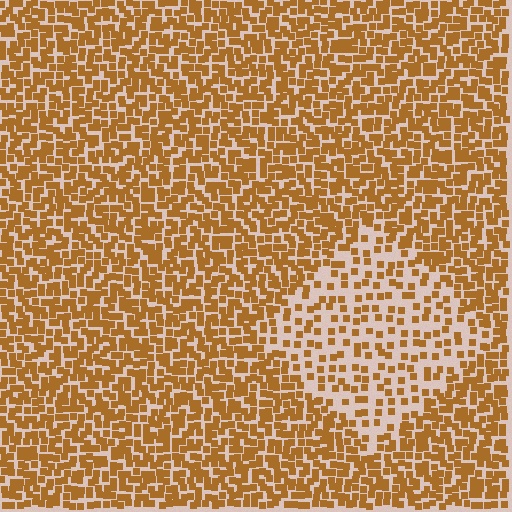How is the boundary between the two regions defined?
The boundary is defined by a change in element density (approximately 2.2x ratio). All elements are the same color, size, and shape.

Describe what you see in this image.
The image contains small brown elements arranged at two different densities. A diamond-shaped region is visible where the elements are less densely packed than the surrounding area.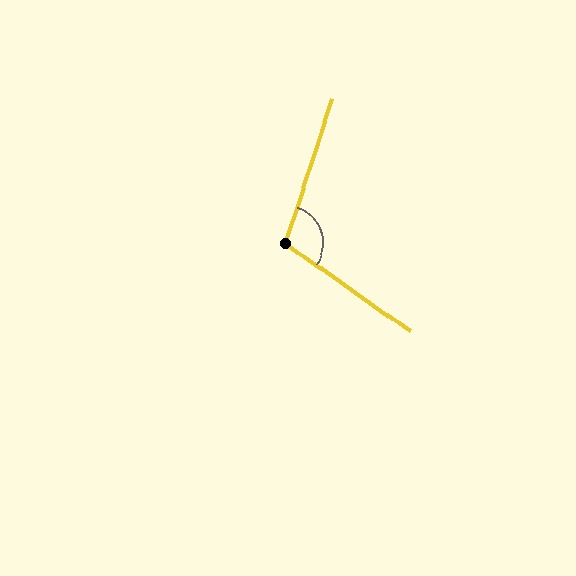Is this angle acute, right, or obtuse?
It is obtuse.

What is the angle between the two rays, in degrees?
Approximately 108 degrees.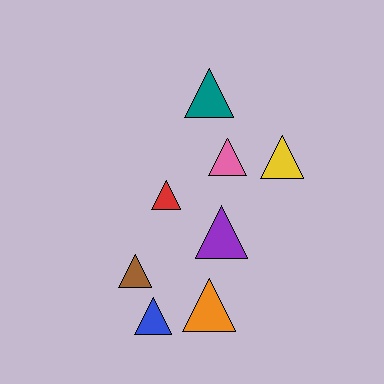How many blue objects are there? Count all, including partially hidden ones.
There is 1 blue object.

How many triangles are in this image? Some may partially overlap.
There are 8 triangles.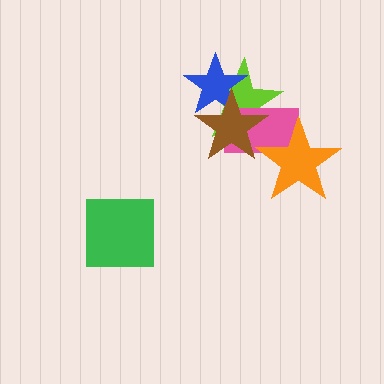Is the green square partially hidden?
No, no other shape covers it.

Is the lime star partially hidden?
Yes, it is partially covered by another shape.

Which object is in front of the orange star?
The brown star is in front of the orange star.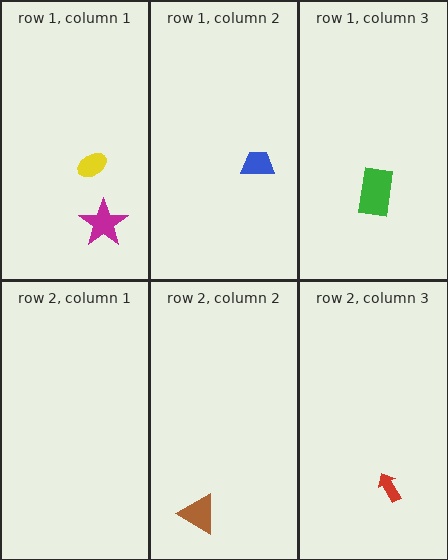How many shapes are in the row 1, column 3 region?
1.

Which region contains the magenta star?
The row 1, column 1 region.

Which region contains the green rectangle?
The row 1, column 3 region.